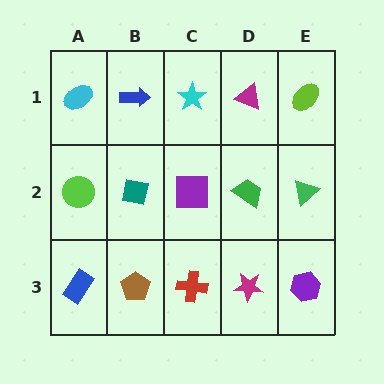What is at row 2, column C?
A purple square.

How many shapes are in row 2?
5 shapes.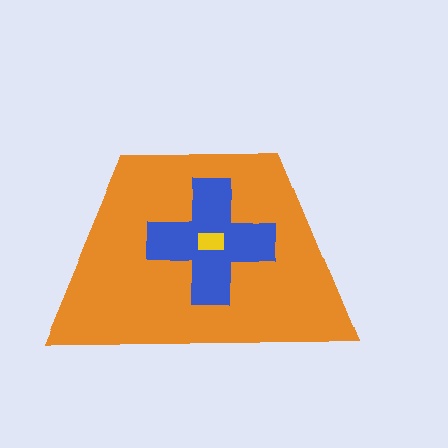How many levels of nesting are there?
3.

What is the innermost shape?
The yellow rectangle.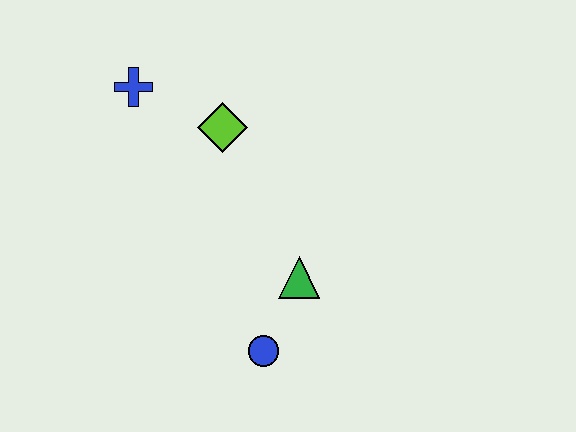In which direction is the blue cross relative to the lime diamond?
The blue cross is to the left of the lime diamond.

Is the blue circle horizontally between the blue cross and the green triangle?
Yes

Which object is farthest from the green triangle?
The blue cross is farthest from the green triangle.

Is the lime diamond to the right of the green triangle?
No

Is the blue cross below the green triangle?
No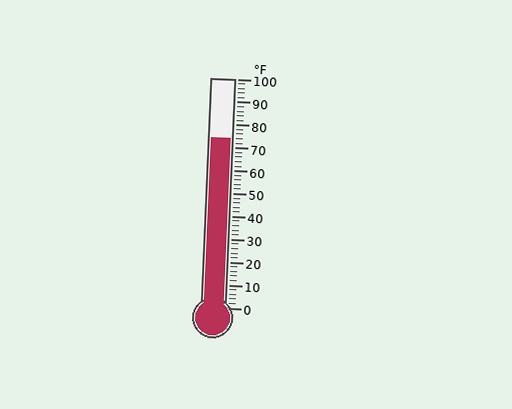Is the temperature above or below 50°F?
The temperature is above 50°F.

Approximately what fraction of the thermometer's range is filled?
The thermometer is filled to approximately 75% of its range.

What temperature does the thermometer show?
The thermometer shows approximately 74°F.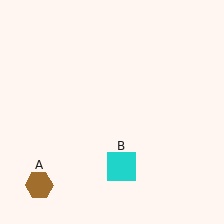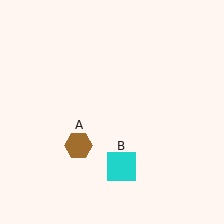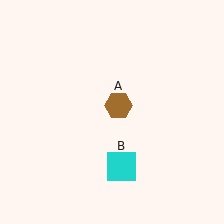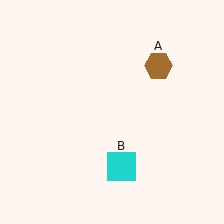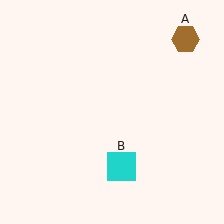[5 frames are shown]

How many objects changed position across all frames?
1 object changed position: brown hexagon (object A).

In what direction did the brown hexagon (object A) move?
The brown hexagon (object A) moved up and to the right.